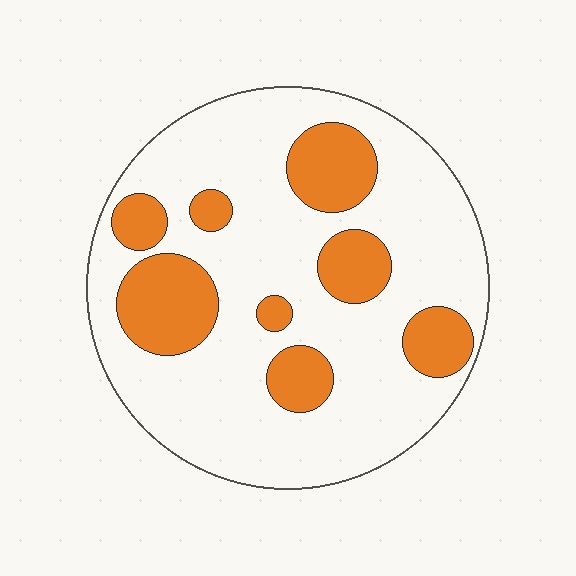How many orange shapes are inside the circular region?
8.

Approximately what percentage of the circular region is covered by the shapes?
Approximately 25%.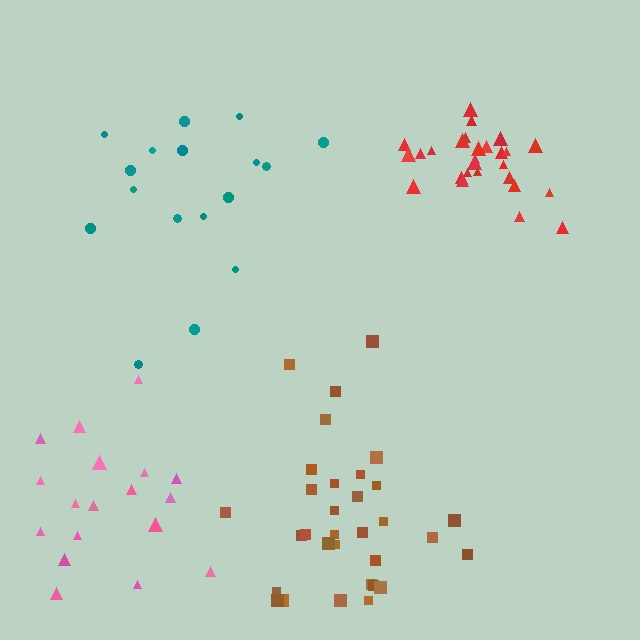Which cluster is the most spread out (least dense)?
Teal.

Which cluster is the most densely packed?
Red.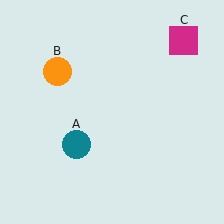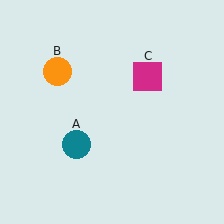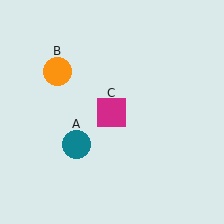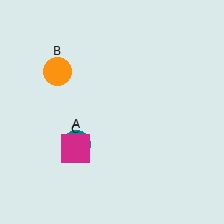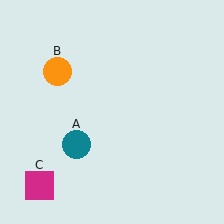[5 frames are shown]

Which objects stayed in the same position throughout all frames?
Teal circle (object A) and orange circle (object B) remained stationary.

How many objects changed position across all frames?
1 object changed position: magenta square (object C).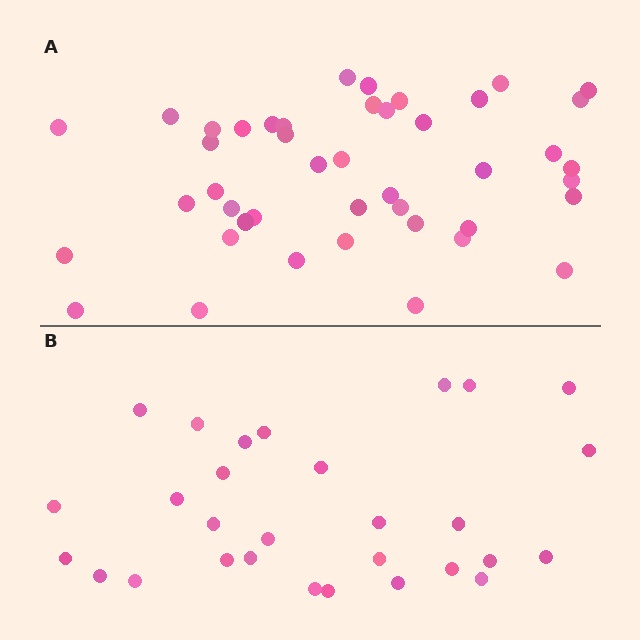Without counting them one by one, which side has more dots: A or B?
Region A (the top region) has more dots.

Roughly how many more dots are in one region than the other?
Region A has approximately 15 more dots than region B.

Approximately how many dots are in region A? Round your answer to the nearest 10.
About 40 dots. (The exact count is 44, which rounds to 40.)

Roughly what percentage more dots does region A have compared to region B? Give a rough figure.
About 50% more.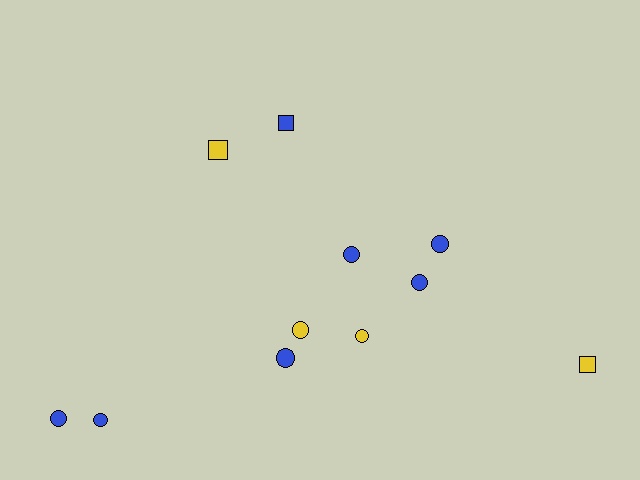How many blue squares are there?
There is 1 blue square.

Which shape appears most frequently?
Circle, with 8 objects.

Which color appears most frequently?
Blue, with 7 objects.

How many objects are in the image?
There are 11 objects.